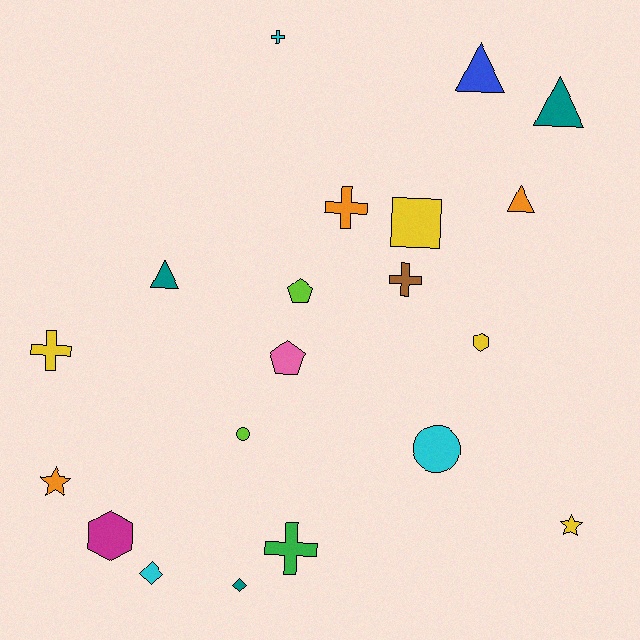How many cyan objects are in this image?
There are 3 cyan objects.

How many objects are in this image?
There are 20 objects.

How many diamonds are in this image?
There are 2 diamonds.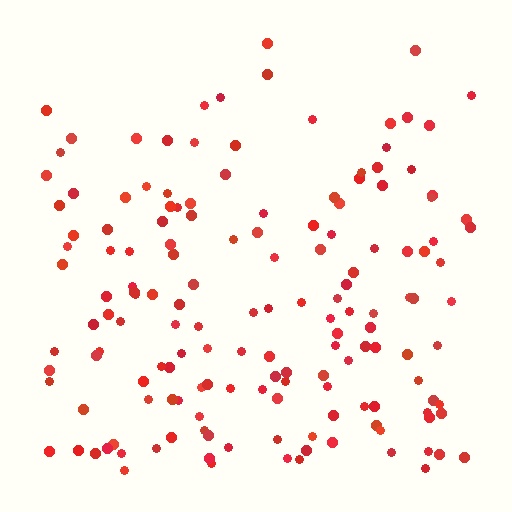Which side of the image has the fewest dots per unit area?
The top.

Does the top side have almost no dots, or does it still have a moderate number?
Still a moderate number, just noticeably fewer than the bottom.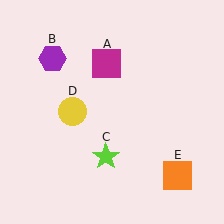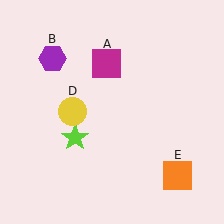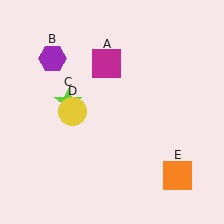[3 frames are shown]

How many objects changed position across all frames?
1 object changed position: lime star (object C).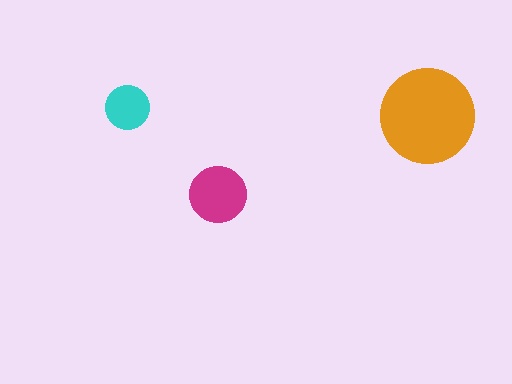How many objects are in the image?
There are 3 objects in the image.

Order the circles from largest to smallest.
the orange one, the magenta one, the cyan one.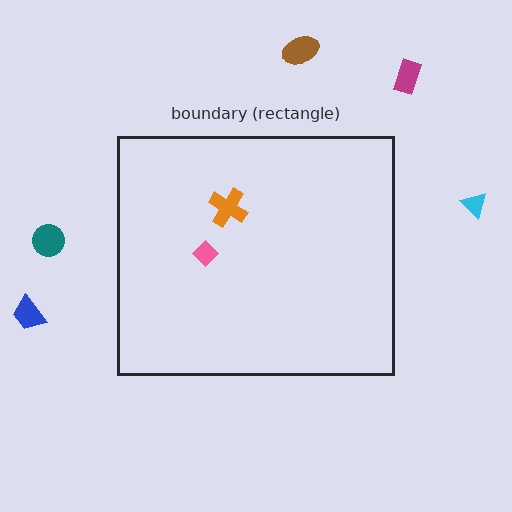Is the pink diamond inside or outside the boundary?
Inside.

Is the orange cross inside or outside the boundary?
Inside.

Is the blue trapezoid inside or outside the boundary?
Outside.